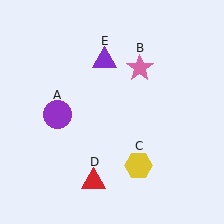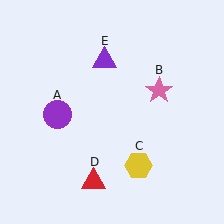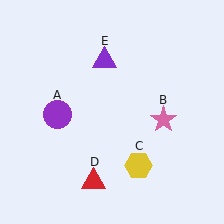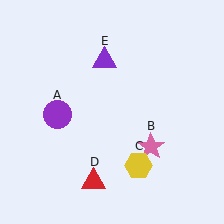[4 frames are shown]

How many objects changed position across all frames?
1 object changed position: pink star (object B).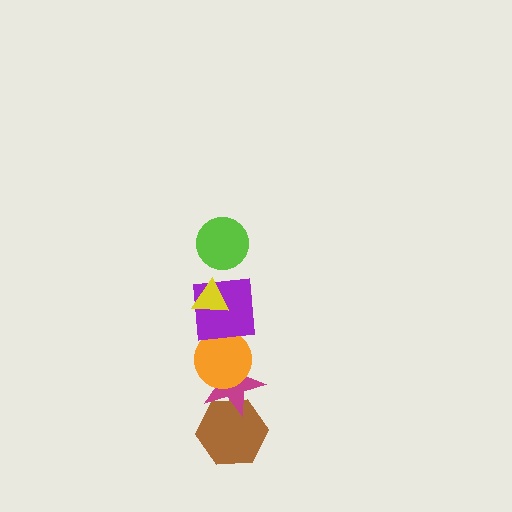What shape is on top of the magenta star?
The orange circle is on top of the magenta star.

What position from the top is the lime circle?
The lime circle is 1st from the top.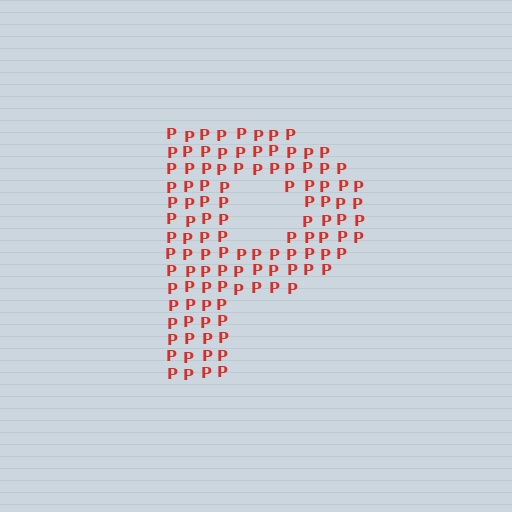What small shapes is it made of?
It is made of small letter P's.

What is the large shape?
The large shape is the letter P.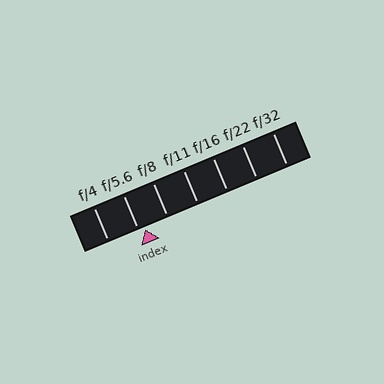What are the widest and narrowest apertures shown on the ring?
The widest aperture shown is f/4 and the narrowest is f/32.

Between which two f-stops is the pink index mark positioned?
The index mark is between f/5.6 and f/8.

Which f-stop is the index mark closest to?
The index mark is closest to f/5.6.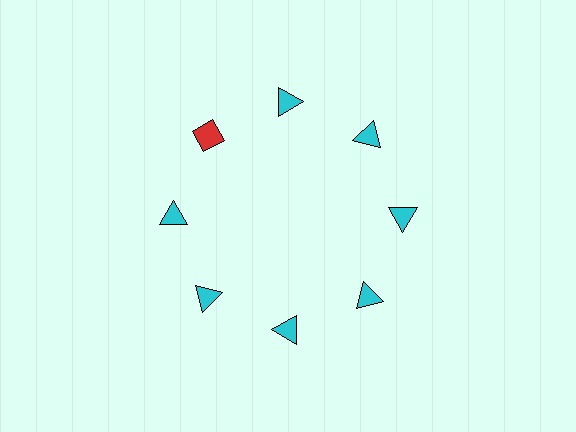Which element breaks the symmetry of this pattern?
The red diamond at roughly the 10 o'clock position breaks the symmetry. All other shapes are cyan triangles.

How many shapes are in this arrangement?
There are 8 shapes arranged in a ring pattern.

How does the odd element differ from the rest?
It differs in both color (red instead of cyan) and shape (diamond instead of triangle).